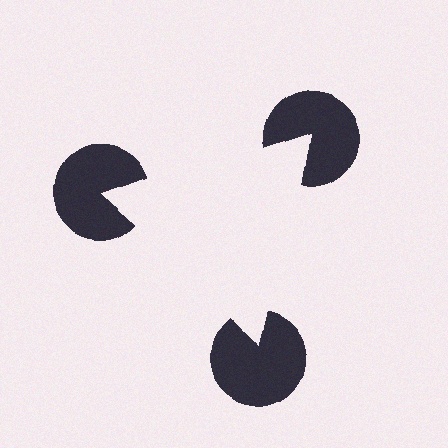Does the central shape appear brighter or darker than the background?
It typically appears slightly brighter than the background, even though no actual brightness change is drawn.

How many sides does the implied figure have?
3 sides.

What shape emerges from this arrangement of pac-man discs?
An illusory triangle — its edges are inferred from the aligned wedge cuts in the pac-man discs, not physically drawn.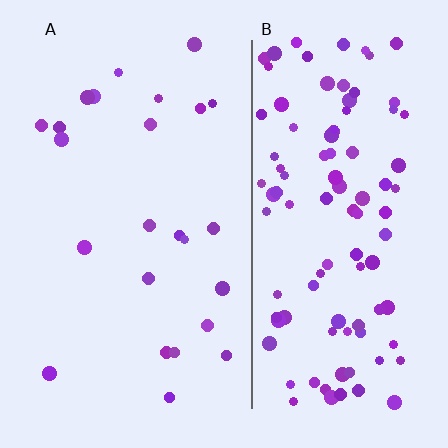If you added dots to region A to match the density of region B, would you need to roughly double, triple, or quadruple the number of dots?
Approximately quadruple.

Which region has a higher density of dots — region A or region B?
B (the right).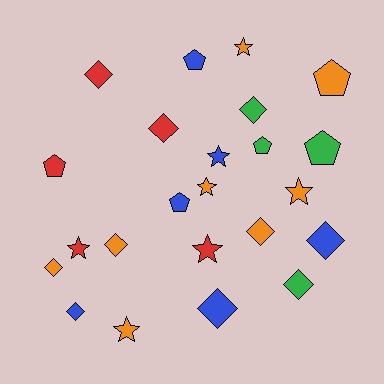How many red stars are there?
There are 2 red stars.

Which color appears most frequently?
Orange, with 8 objects.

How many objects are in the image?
There are 23 objects.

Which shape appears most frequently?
Diamond, with 10 objects.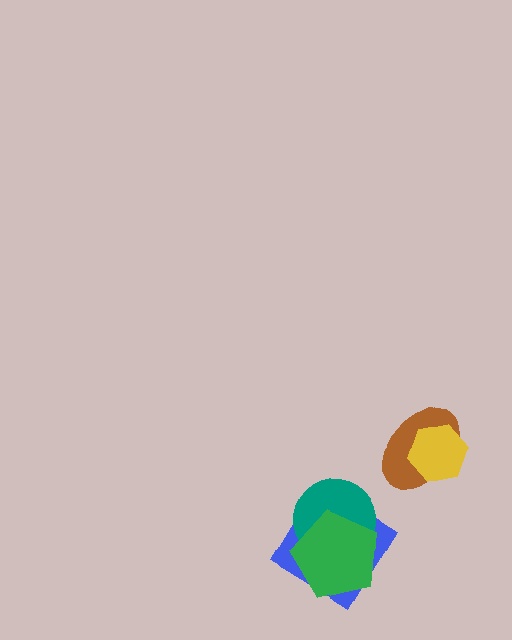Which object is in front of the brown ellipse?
The yellow hexagon is in front of the brown ellipse.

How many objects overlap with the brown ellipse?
1 object overlaps with the brown ellipse.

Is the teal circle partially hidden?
Yes, it is partially covered by another shape.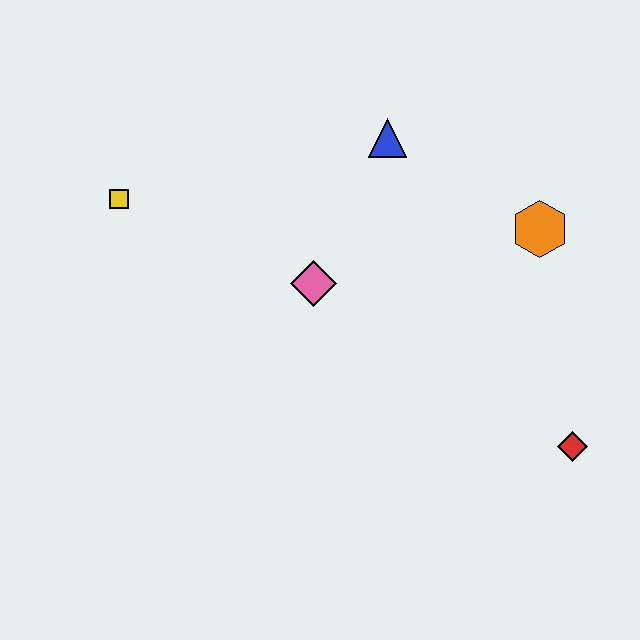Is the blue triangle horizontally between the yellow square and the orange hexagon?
Yes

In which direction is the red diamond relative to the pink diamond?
The red diamond is to the right of the pink diamond.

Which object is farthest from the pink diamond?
The red diamond is farthest from the pink diamond.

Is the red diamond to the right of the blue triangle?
Yes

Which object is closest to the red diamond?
The orange hexagon is closest to the red diamond.